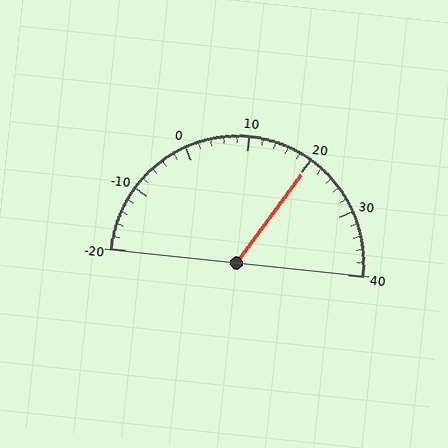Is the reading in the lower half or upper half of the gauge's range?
The reading is in the upper half of the range (-20 to 40).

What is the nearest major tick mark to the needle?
The nearest major tick mark is 20.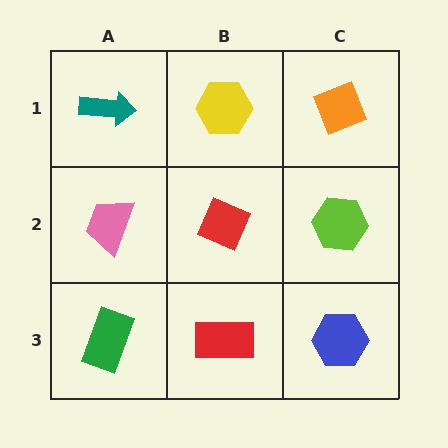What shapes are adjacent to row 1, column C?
A lime hexagon (row 2, column C), a yellow hexagon (row 1, column B).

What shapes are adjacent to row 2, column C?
An orange diamond (row 1, column C), a blue hexagon (row 3, column C), a red diamond (row 2, column B).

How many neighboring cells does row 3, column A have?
2.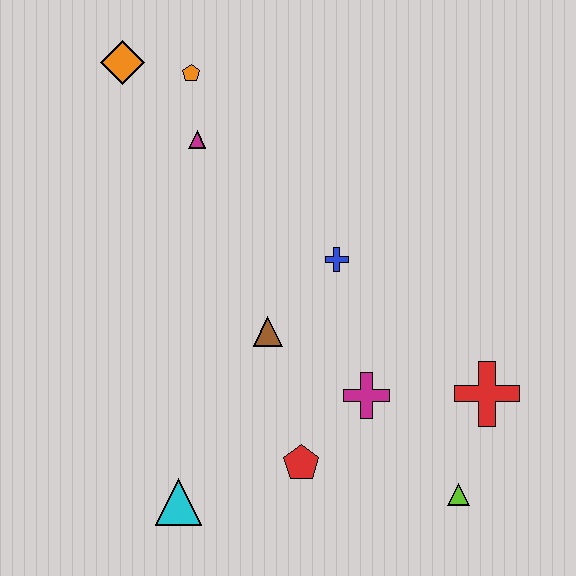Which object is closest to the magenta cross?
The red pentagon is closest to the magenta cross.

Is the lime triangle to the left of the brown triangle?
No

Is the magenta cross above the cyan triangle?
Yes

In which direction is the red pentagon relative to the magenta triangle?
The red pentagon is below the magenta triangle.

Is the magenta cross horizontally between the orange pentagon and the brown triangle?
No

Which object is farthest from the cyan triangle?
The orange diamond is farthest from the cyan triangle.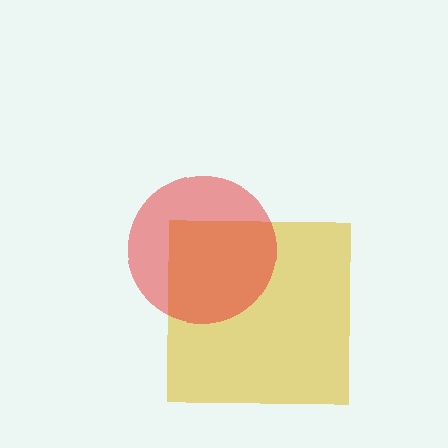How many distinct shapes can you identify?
There are 2 distinct shapes: a yellow square, a red circle.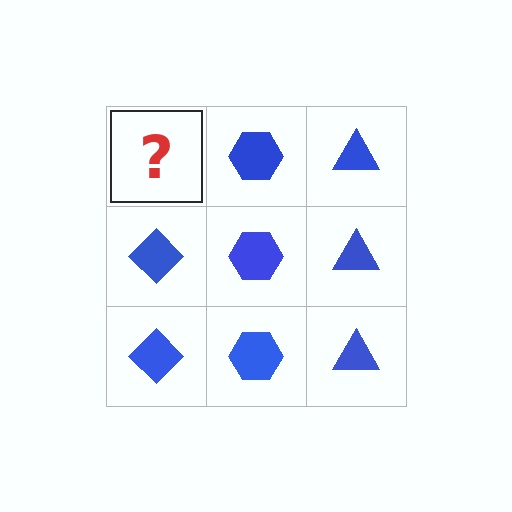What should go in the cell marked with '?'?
The missing cell should contain a blue diamond.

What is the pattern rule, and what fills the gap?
The rule is that each column has a consistent shape. The gap should be filled with a blue diamond.